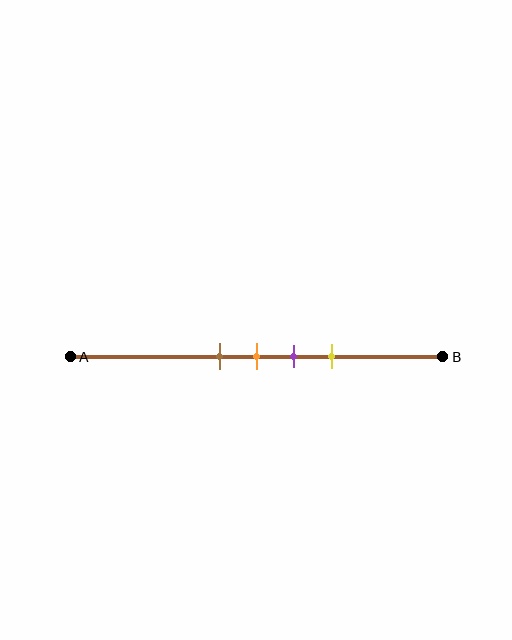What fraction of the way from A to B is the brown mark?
The brown mark is approximately 40% (0.4) of the way from A to B.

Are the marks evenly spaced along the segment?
Yes, the marks are approximately evenly spaced.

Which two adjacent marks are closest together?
The brown and orange marks are the closest adjacent pair.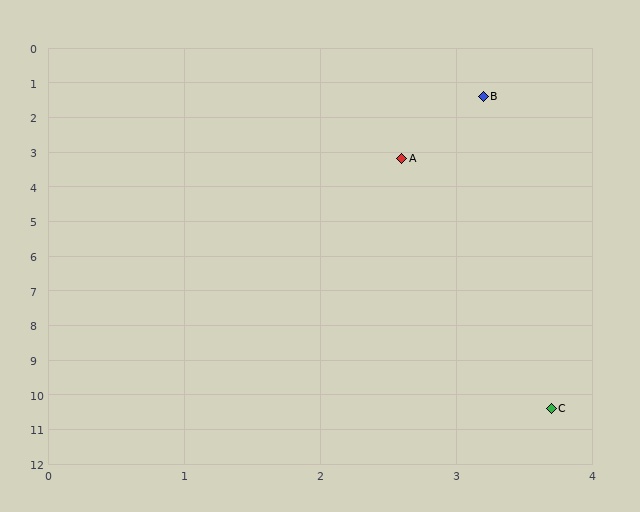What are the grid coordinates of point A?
Point A is at approximately (2.6, 3.2).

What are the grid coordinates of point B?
Point B is at approximately (3.2, 1.4).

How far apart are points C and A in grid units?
Points C and A are about 7.3 grid units apart.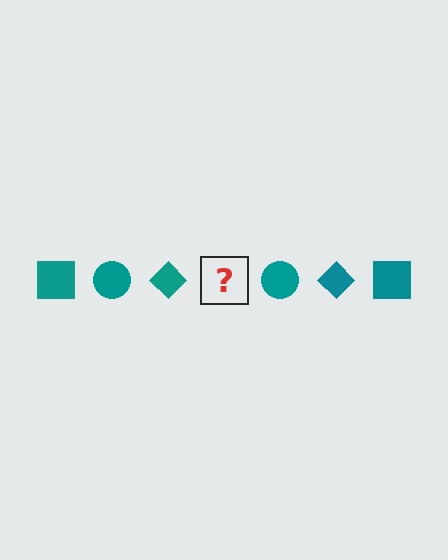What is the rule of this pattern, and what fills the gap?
The rule is that the pattern cycles through square, circle, diamond shapes in teal. The gap should be filled with a teal square.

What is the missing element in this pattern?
The missing element is a teal square.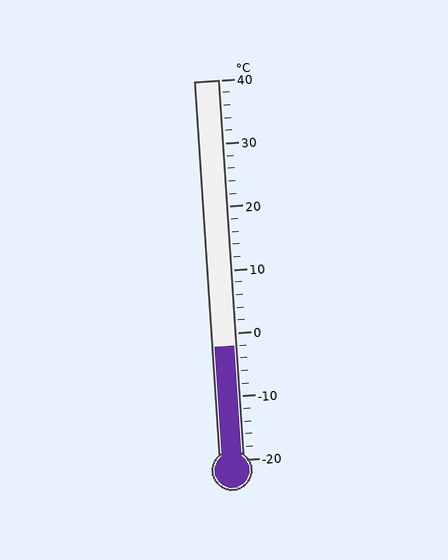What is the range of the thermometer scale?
The thermometer scale ranges from -20°C to 40°C.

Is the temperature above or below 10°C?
The temperature is below 10°C.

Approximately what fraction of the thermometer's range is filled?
The thermometer is filled to approximately 30% of its range.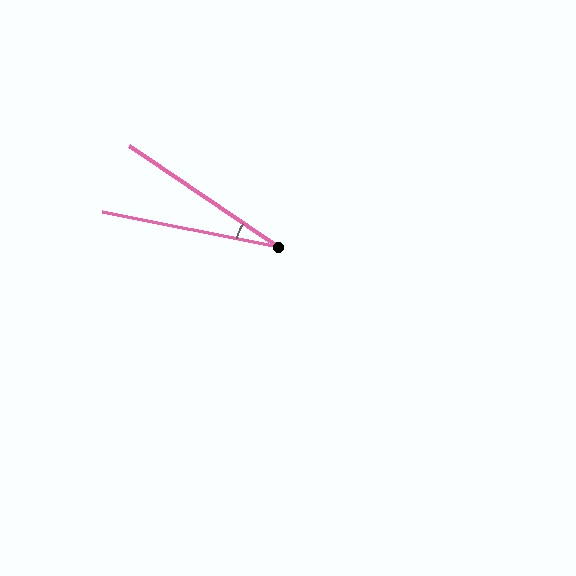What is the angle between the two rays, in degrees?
Approximately 23 degrees.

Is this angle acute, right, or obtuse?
It is acute.